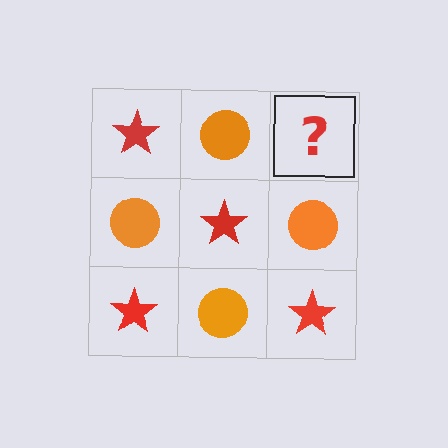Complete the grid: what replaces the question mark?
The question mark should be replaced with a red star.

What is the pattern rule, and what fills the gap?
The rule is that it alternates red star and orange circle in a checkerboard pattern. The gap should be filled with a red star.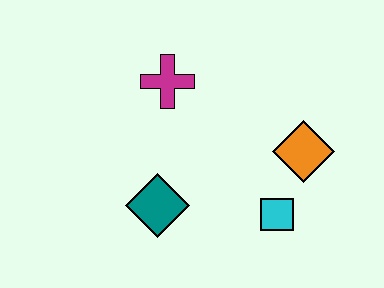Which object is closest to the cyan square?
The orange diamond is closest to the cyan square.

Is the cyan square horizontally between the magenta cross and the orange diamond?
Yes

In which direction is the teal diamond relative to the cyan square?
The teal diamond is to the left of the cyan square.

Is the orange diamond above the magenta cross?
No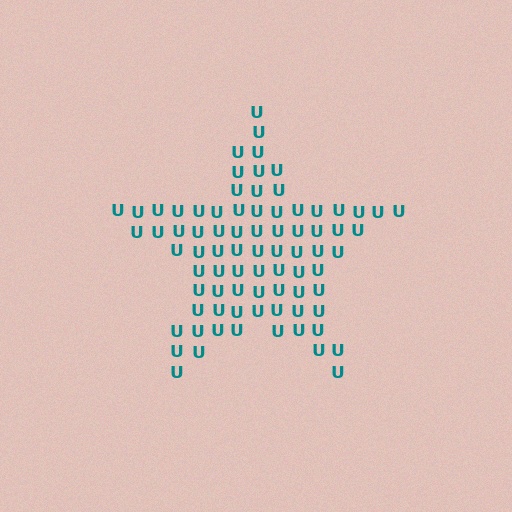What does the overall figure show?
The overall figure shows a star.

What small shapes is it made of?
It is made of small letter U's.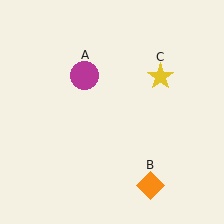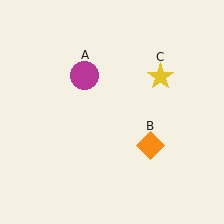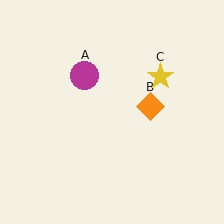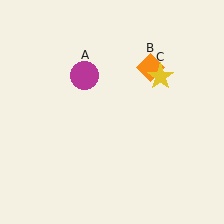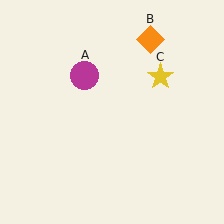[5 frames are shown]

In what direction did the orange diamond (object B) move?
The orange diamond (object B) moved up.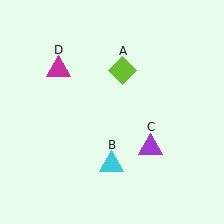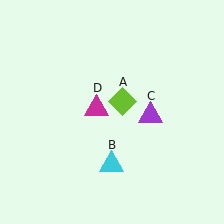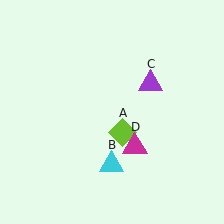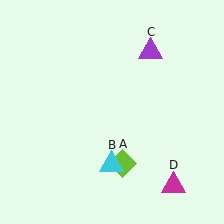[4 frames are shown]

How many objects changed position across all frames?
3 objects changed position: lime diamond (object A), purple triangle (object C), magenta triangle (object D).